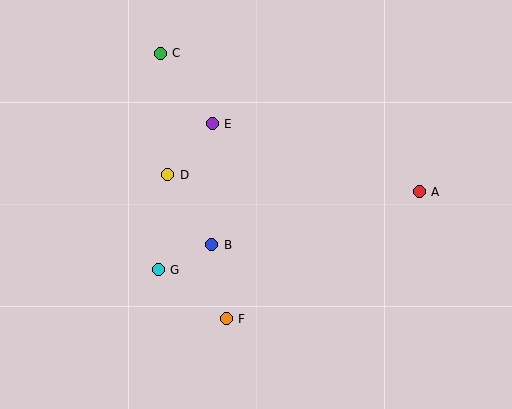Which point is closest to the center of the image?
Point B at (212, 245) is closest to the center.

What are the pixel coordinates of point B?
Point B is at (212, 245).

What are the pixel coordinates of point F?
Point F is at (226, 319).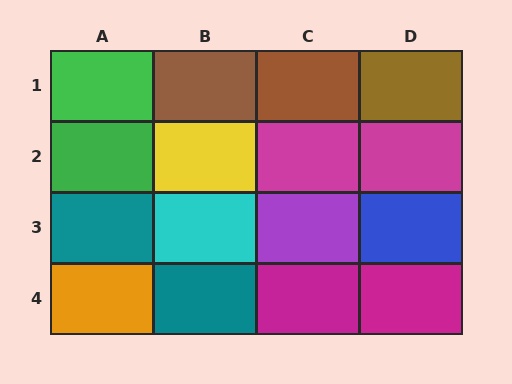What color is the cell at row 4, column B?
Teal.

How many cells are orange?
1 cell is orange.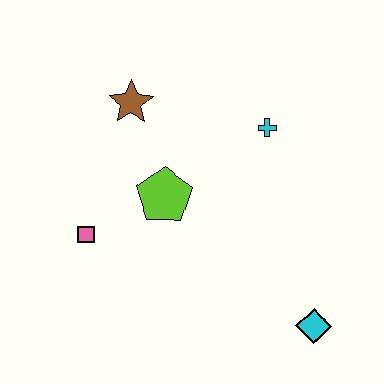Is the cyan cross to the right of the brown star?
Yes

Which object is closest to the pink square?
The lime pentagon is closest to the pink square.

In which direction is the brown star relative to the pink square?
The brown star is above the pink square.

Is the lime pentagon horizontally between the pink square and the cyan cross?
Yes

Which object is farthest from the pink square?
The cyan diamond is farthest from the pink square.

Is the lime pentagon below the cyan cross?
Yes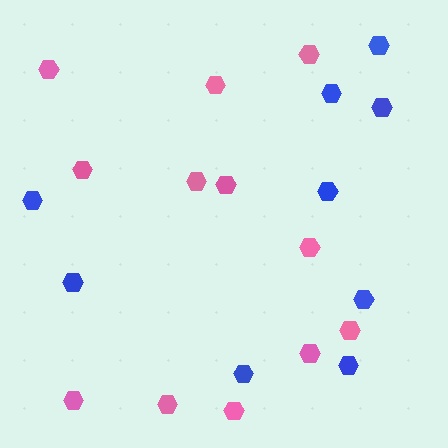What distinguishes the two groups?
There are 2 groups: one group of blue hexagons (9) and one group of pink hexagons (12).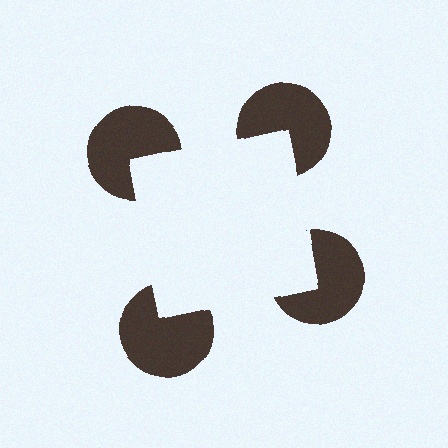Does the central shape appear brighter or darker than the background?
It typically appears slightly brighter than the background, even though no actual brightness change is drawn.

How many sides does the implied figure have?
4 sides.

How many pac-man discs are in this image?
There are 4 — one at each vertex of the illusory square.